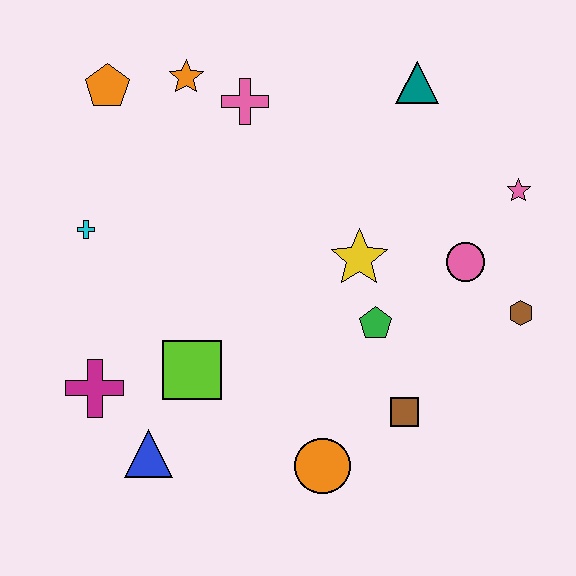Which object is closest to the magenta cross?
The blue triangle is closest to the magenta cross.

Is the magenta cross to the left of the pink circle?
Yes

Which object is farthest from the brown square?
The orange pentagon is farthest from the brown square.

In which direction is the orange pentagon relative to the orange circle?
The orange pentagon is above the orange circle.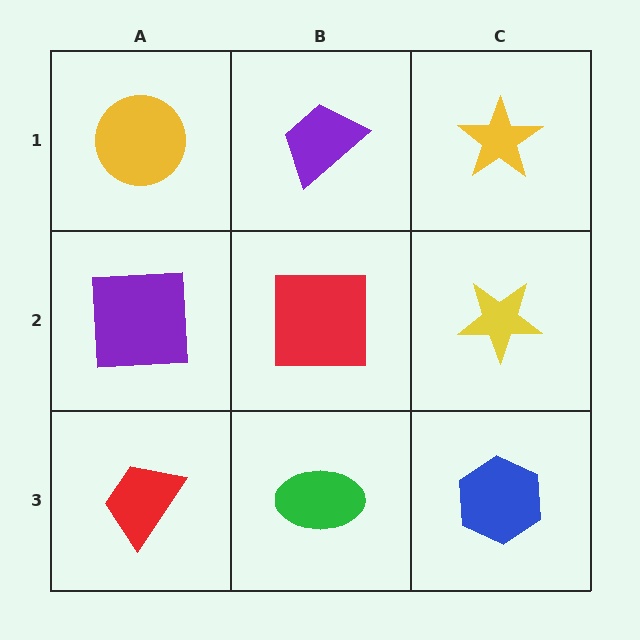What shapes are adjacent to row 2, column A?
A yellow circle (row 1, column A), a red trapezoid (row 3, column A), a red square (row 2, column B).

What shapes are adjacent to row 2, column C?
A yellow star (row 1, column C), a blue hexagon (row 3, column C), a red square (row 2, column B).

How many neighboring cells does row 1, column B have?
3.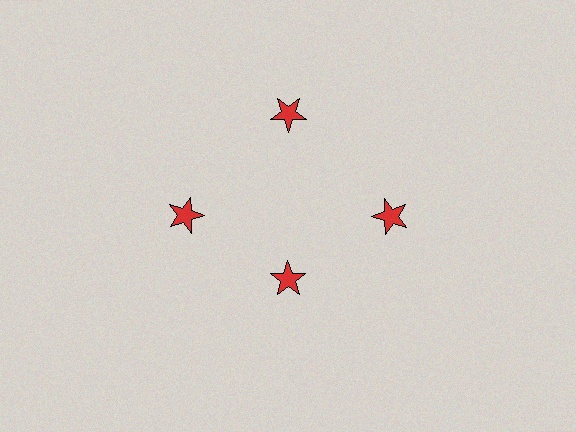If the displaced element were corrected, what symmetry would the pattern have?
It would have 4-fold rotational symmetry — the pattern would map onto itself every 90 degrees.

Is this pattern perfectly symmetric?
No. The 4 red stars are arranged in a ring, but one element near the 6 o'clock position is pulled inward toward the center, breaking the 4-fold rotational symmetry.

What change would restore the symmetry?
The symmetry would be restored by moving it outward, back onto the ring so that all 4 stars sit at equal angles and equal distance from the center.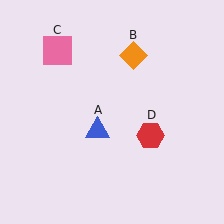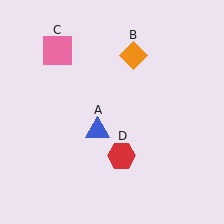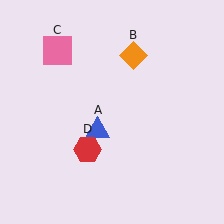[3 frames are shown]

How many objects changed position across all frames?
1 object changed position: red hexagon (object D).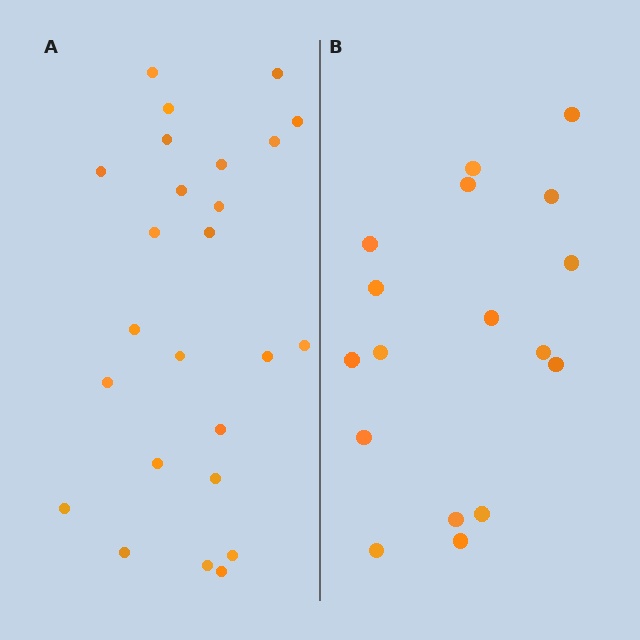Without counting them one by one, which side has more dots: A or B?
Region A (the left region) has more dots.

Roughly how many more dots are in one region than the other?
Region A has roughly 8 or so more dots than region B.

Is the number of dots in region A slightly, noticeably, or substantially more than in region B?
Region A has substantially more. The ratio is roughly 1.5 to 1.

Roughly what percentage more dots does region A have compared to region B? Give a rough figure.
About 45% more.